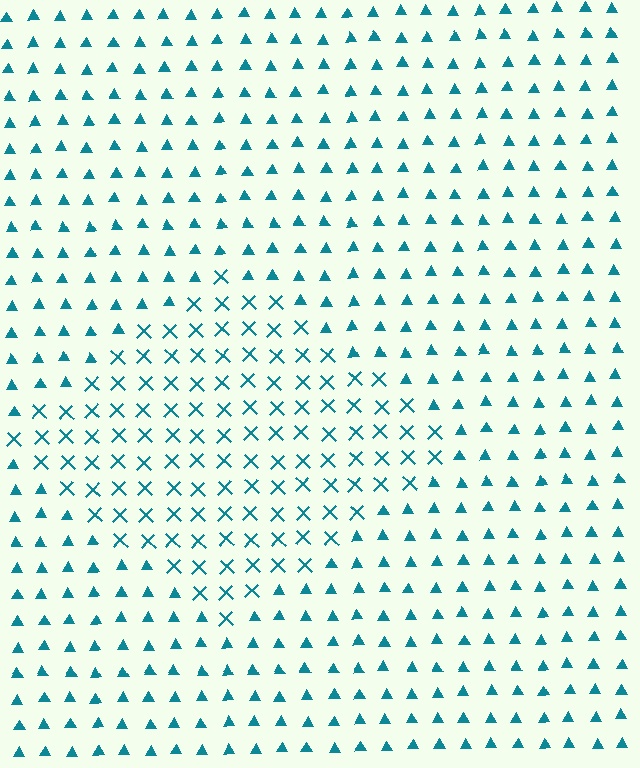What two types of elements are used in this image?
The image uses X marks inside the diamond region and triangles outside it.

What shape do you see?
I see a diamond.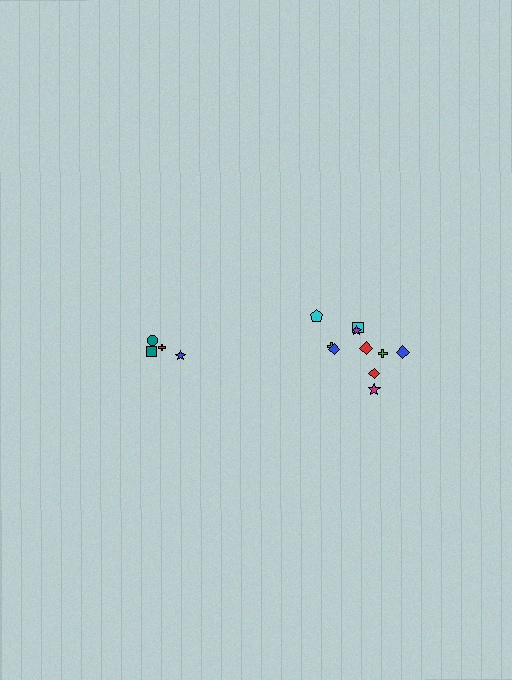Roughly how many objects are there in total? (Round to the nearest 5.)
Roughly 15 objects in total.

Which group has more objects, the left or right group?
The right group.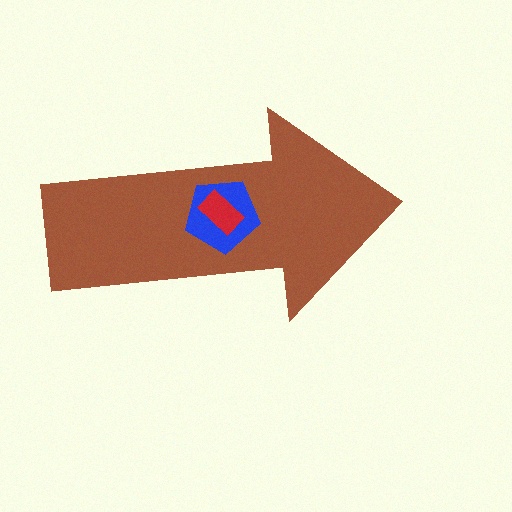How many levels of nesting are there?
3.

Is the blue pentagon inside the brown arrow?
Yes.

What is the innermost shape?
The red rectangle.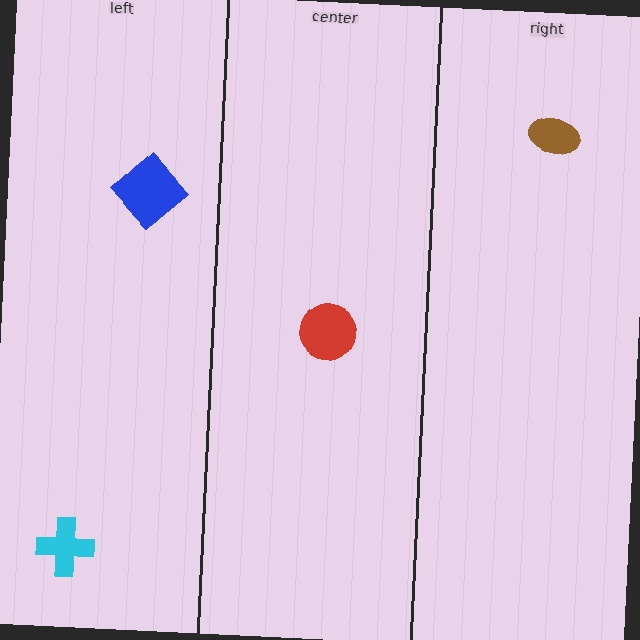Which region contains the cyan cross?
The left region.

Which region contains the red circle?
The center region.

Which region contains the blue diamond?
The left region.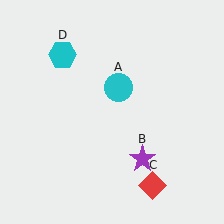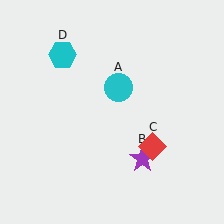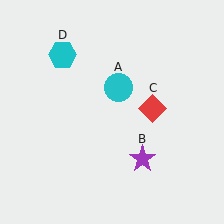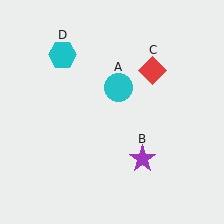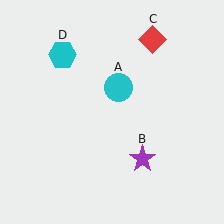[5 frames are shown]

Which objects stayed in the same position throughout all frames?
Cyan circle (object A) and purple star (object B) and cyan hexagon (object D) remained stationary.